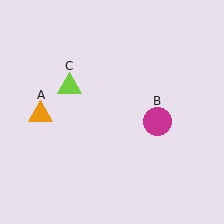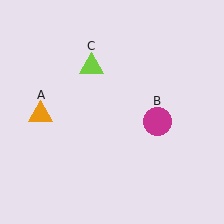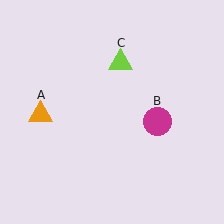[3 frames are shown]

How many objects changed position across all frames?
1 object changed position: lime triangle (object C).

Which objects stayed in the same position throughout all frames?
Orange triangle (object A) and magenta circle (object B) remained stationary.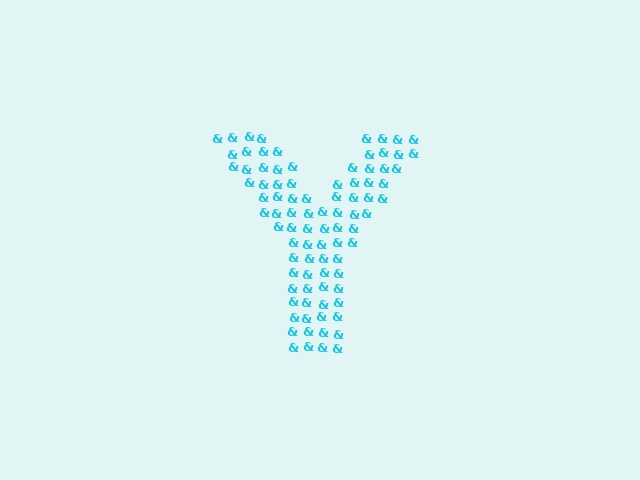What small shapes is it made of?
It is made of small ampersands.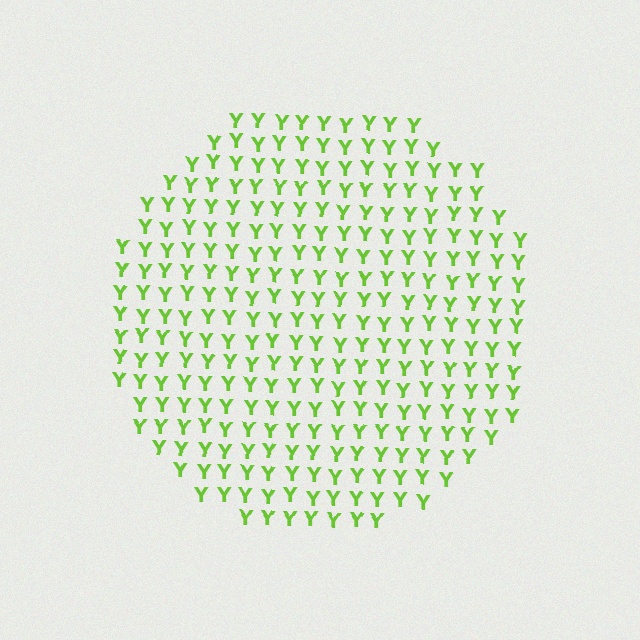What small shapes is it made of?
It is made of small letter Y's.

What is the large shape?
The large shape is a circle.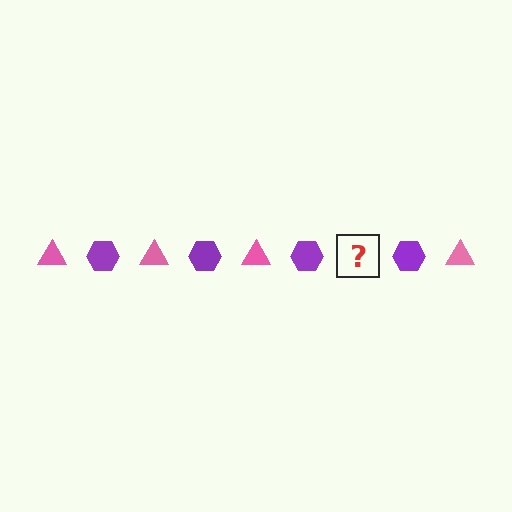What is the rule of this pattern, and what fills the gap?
The rule is that the pattern alternates between pink triangle and purple hexagon. The gap should be filled with a pink triangle.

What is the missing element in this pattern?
The missing element is a pink triangle.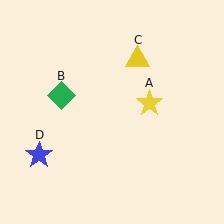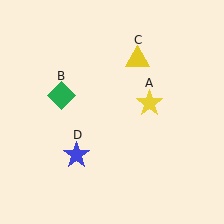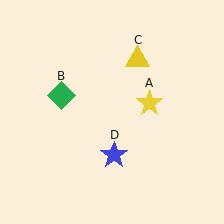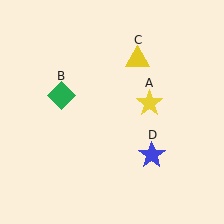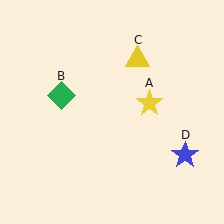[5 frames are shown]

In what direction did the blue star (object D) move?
The blue star (object D) moved right.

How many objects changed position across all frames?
1 object changed position: blue star (object D).